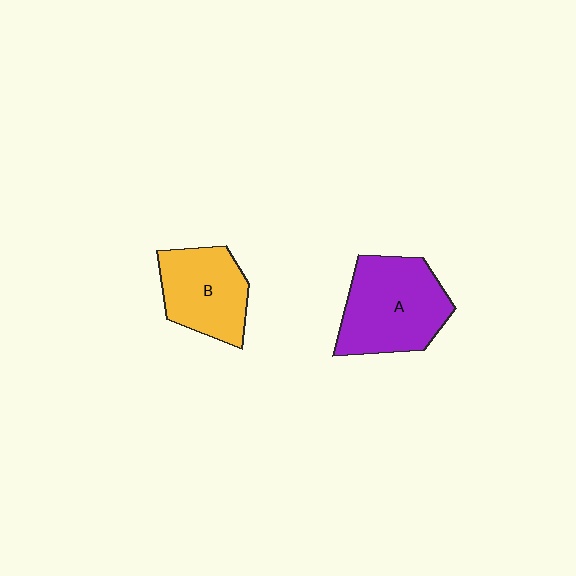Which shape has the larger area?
Shape A (purple).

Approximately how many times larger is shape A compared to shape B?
Approximately 1.3 times.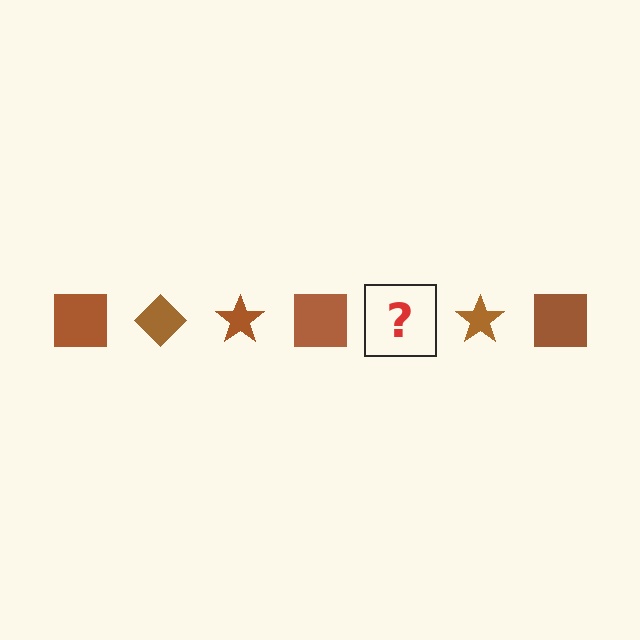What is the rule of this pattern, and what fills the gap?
The rule is that the pattern cycles through square, diamond, star shapes in brown. The gap should be filled with a brown diamond.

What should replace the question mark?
The question mark should be replaced with a brown diamond.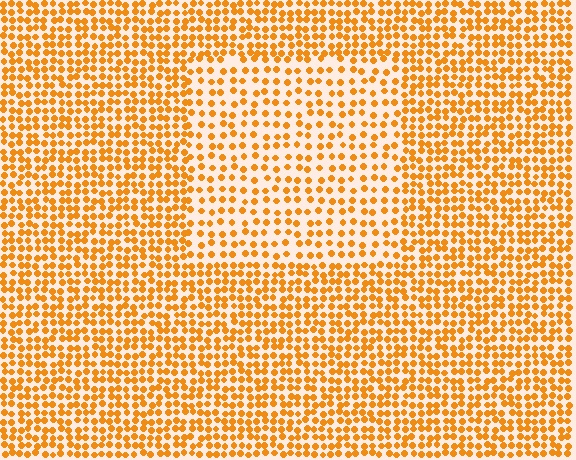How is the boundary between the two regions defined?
The boundary is defined by a change in element density (approximately 1.8x ratio). All elements are the same color, size, and shape.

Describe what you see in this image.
The image contains small orange elements arranged at two different densities. A rectangle-shaped region is visible where the elements are less densely packed than the surrounding area.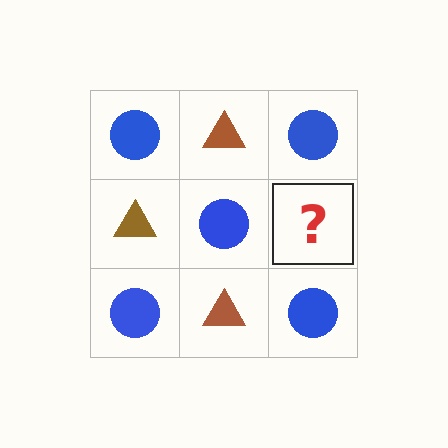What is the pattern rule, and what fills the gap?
The rule is that it alternates blue circle and brown triangle in a checkerboard pattern. The gap should be filled with a brown triangle.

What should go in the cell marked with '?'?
The missing cell should contain a brown triangle.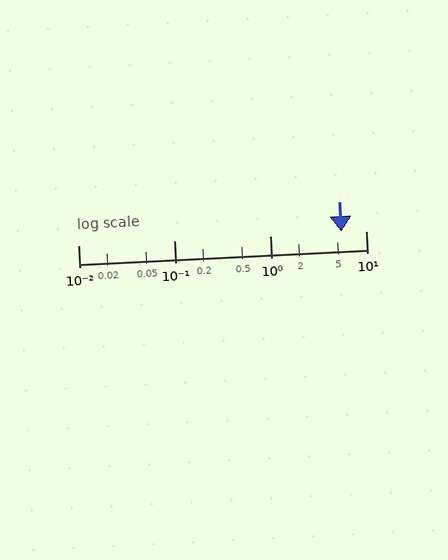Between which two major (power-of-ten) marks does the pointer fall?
The pointer is between 1 and 10.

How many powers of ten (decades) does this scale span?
The scale spans 3 decades, from 0.01 to 10.